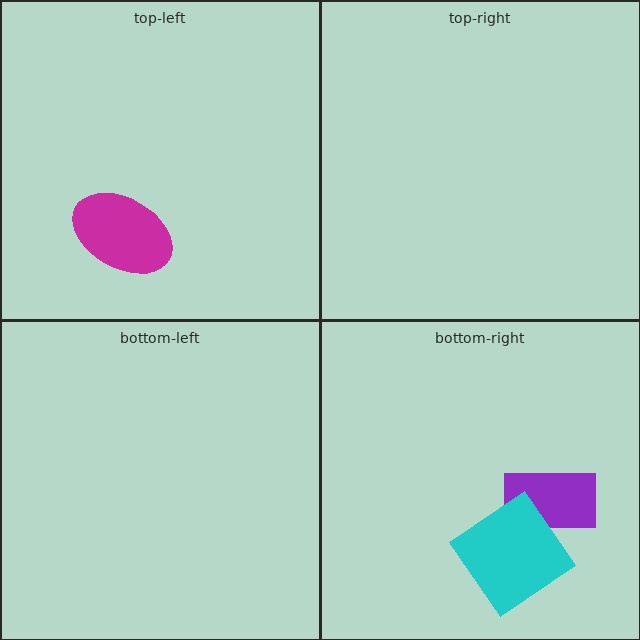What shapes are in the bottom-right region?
The purple rectangle, the cyan diamond.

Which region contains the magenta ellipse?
The top-left region.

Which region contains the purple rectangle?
The bottom-right region.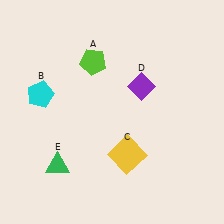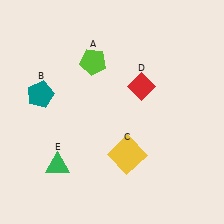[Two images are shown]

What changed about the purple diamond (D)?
In Image 1, D is purple. In Image 2, it changed to red.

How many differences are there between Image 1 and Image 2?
There are 2 differences between the two images.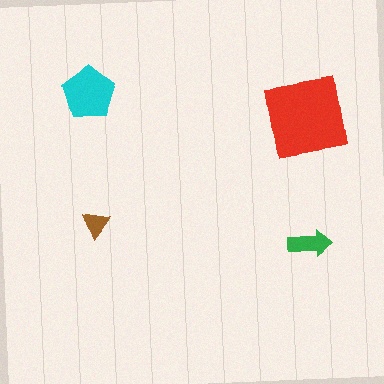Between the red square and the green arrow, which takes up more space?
The red square.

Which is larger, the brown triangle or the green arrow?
The green arrow.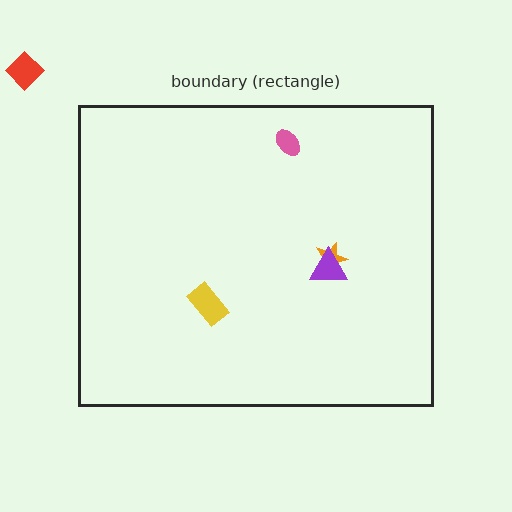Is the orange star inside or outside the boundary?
Inside.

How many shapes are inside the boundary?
4 inside, 1 outside.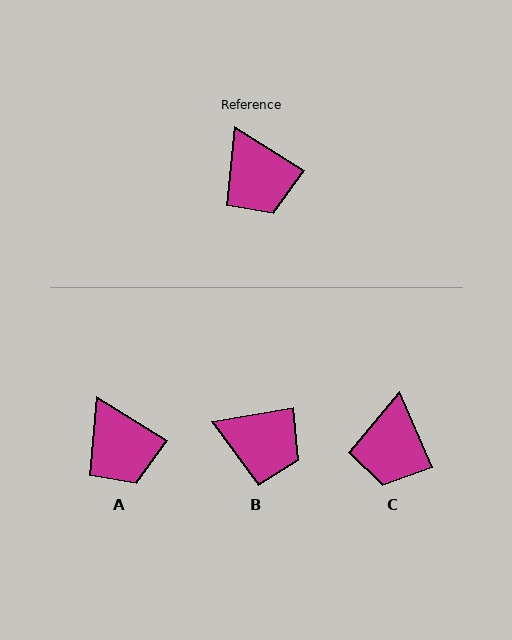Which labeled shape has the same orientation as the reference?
A.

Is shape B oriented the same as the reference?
No, it is off by about 41 degrees.